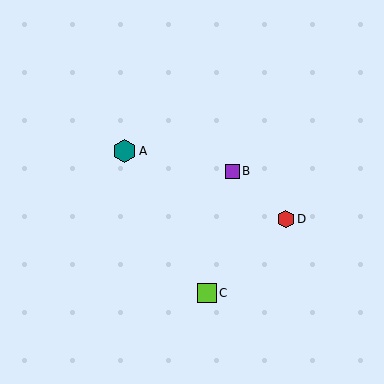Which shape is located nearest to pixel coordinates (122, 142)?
The teal hexagon (labeled A) at (125, 151) is nearest to that location.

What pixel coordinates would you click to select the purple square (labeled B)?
Click at (232, 172) to select the purple square B.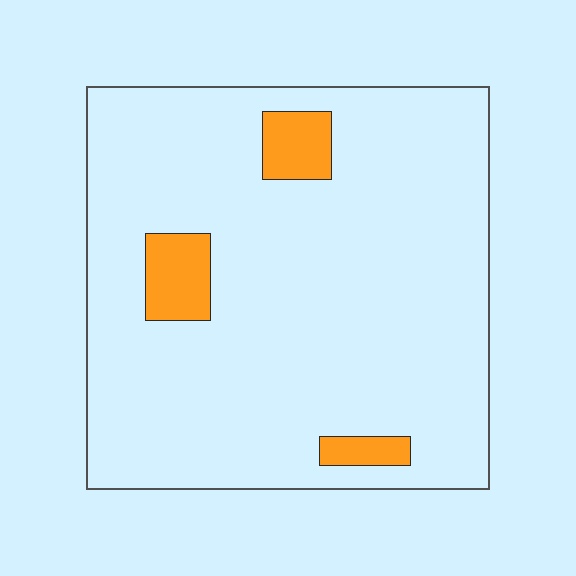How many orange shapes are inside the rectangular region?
3.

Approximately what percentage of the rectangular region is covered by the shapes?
Approximately 10%.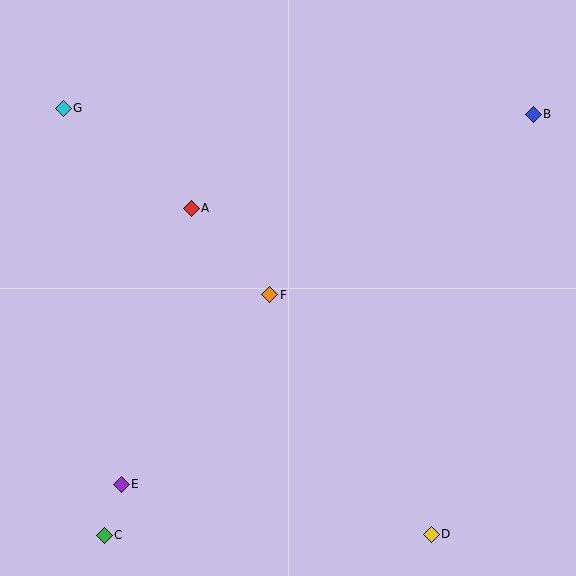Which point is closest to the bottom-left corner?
Point C is closest to the bottom-left corner.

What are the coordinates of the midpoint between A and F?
The midpoint between A and F is at (230, 252).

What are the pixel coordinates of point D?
Point D is at (431, 534).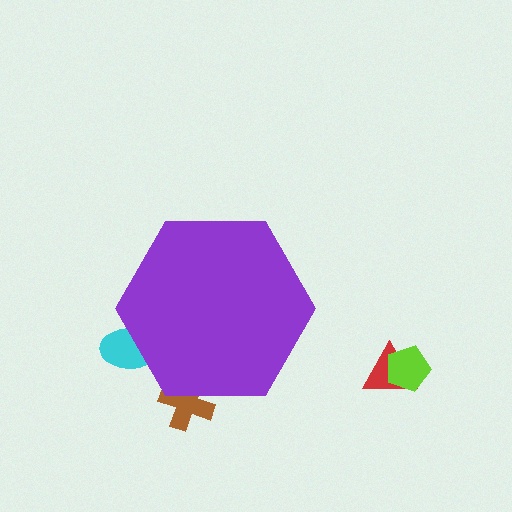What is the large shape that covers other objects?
A purple hexagon.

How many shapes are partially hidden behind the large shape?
2 shapes are partially hidden.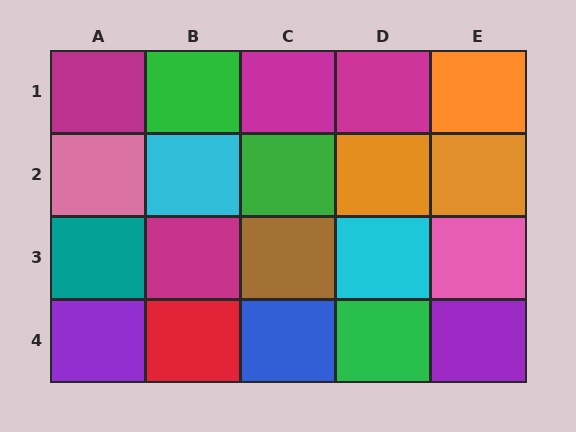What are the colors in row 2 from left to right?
Pink, cyan, green, orange, orange.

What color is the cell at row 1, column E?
Orange.